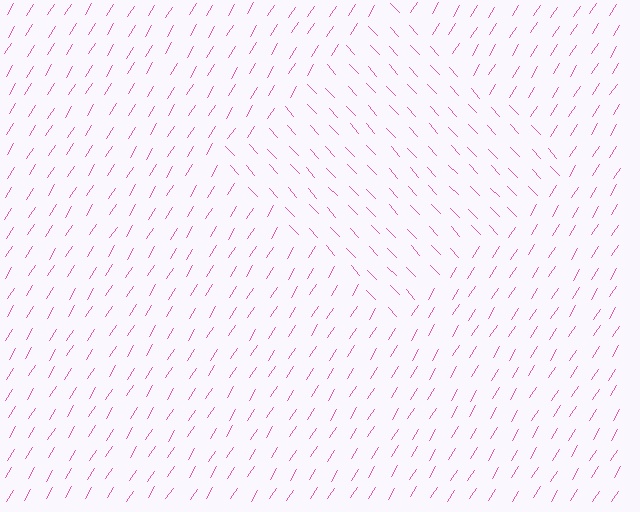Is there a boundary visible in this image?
Yes, there is a texture boundary formed by a change in line orientation.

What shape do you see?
I see a diamond.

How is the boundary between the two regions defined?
The boundary is defined purely by a change in line orientation (approximately 75 degrees difference). All lines are the same color and thickness.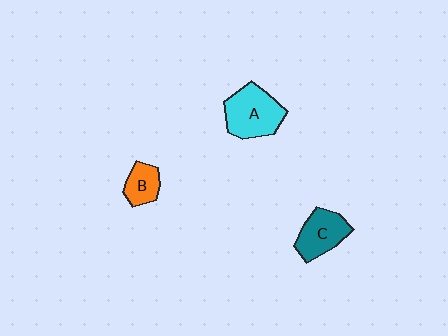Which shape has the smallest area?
Shape B (orange).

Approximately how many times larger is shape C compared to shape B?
Approximately 1.5 times.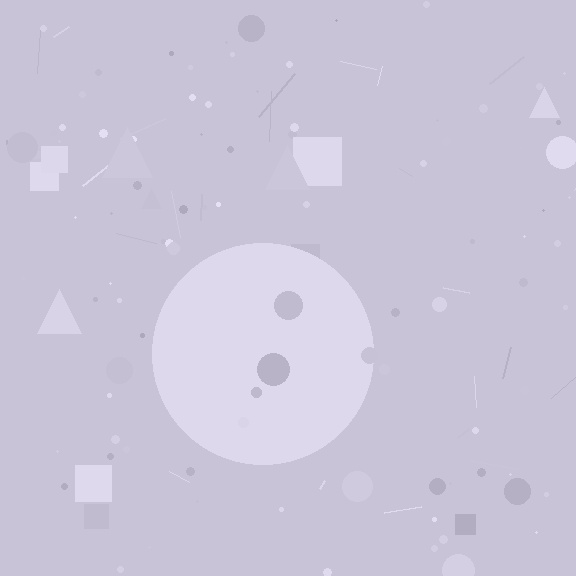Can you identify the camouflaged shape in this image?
The camouflaged shape is a circle.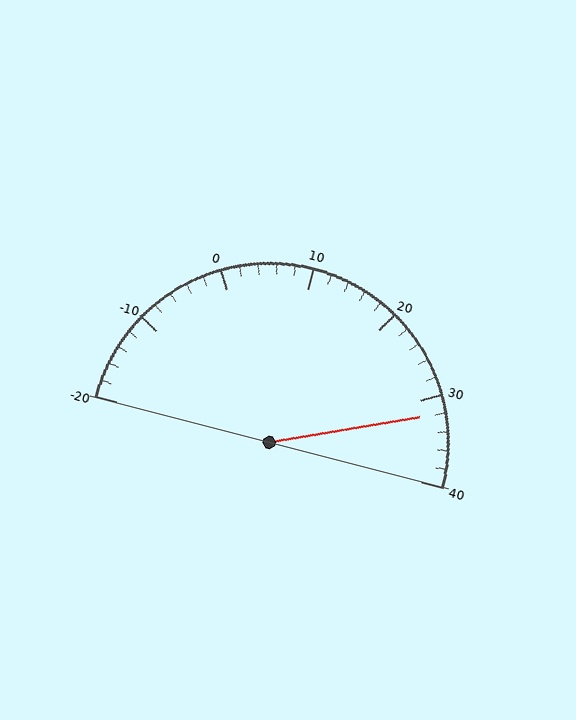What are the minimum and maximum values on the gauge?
The gauge ranges from -20 to 40.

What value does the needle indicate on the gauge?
The needle indicates approximately 32.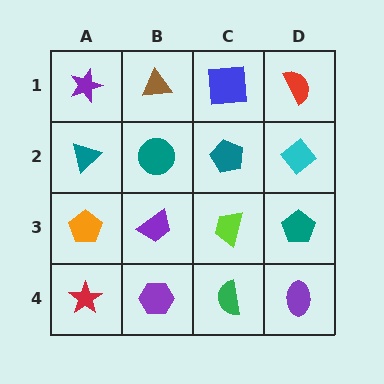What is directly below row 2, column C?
A lime trapezoid.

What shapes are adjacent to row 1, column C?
A teal pentagon (row 2, column C), a brown triangle (row 1, column B), a red semicircle (row 1, column D).